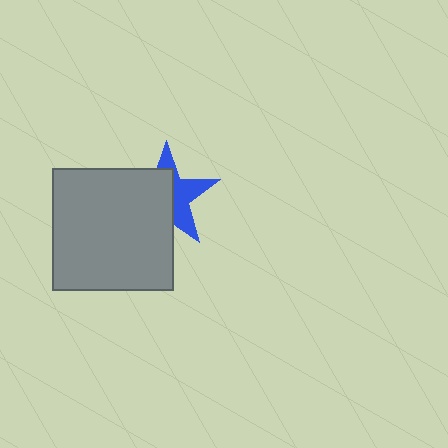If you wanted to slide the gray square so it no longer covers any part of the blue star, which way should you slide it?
Slide it toward the lower-left — that is the most direct way to separate the two shapes.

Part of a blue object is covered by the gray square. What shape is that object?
It is a star.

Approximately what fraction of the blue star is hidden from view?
Roughly 56% of the blue star is hidden behind the gray square.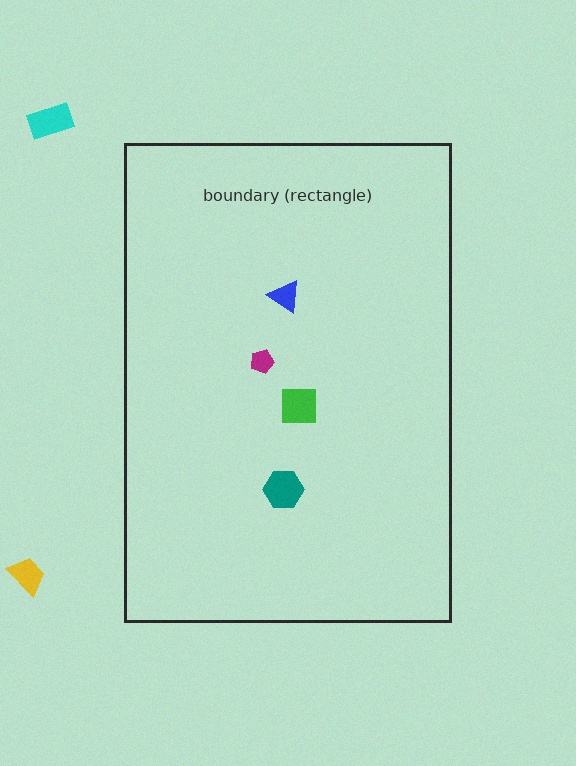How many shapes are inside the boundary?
4 inside, 2 outside.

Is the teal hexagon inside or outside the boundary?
Inside.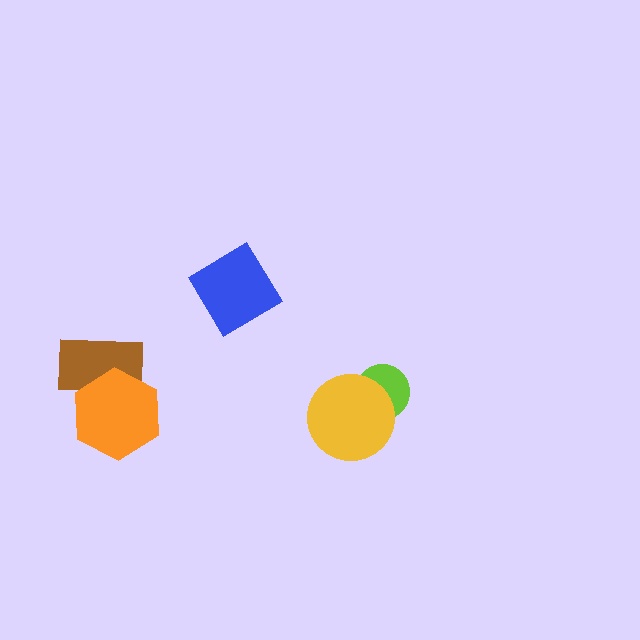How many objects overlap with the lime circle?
1 object overlaps with the lime circle.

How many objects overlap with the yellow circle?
1 object overlaps with the yellow circle.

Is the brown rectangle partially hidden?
Yes, it is partially covered by another shape.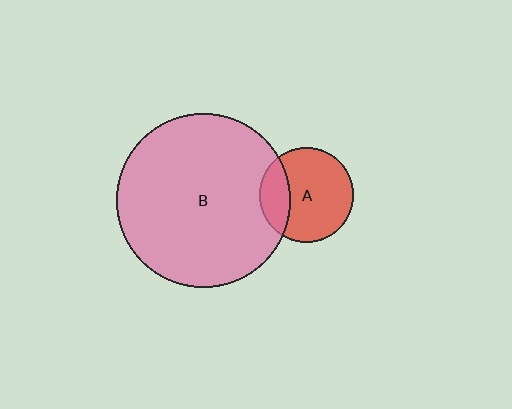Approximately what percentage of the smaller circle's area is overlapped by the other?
Approximately 25%.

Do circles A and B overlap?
Yes.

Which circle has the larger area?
Circle B (pink).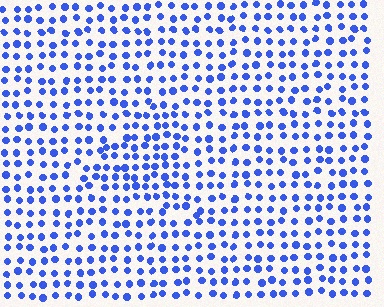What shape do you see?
I see a triangle.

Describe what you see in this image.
The image contains small blue elements arranged at two different densities. A triangle-shaped region is visible where the elements are more densely packed than the surrounding area.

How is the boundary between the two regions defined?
The boundary is defined by a change in element density (approximately 1.4x ratio). All elements are the same color, size, and shape.